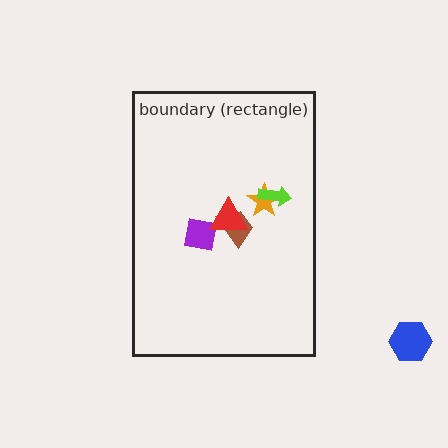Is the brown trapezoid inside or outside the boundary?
Inside.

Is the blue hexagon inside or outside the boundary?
Outside.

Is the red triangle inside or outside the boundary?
Inside.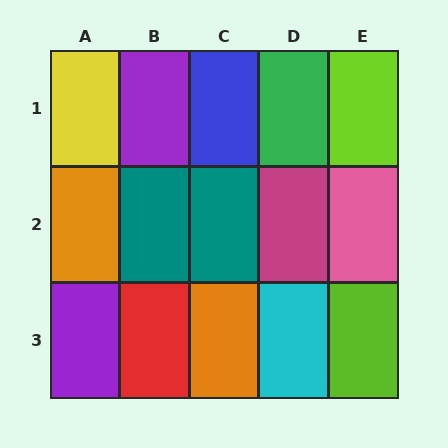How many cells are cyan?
1 cell is cyan.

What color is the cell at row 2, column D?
Magenta.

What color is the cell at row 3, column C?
Orange.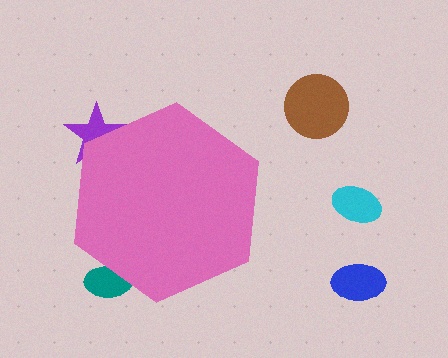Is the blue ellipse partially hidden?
No, the blue ellipse is fully visible.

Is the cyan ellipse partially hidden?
No, the cyan ellipse is fully visible.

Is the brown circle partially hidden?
No, the brown circle is fully visible.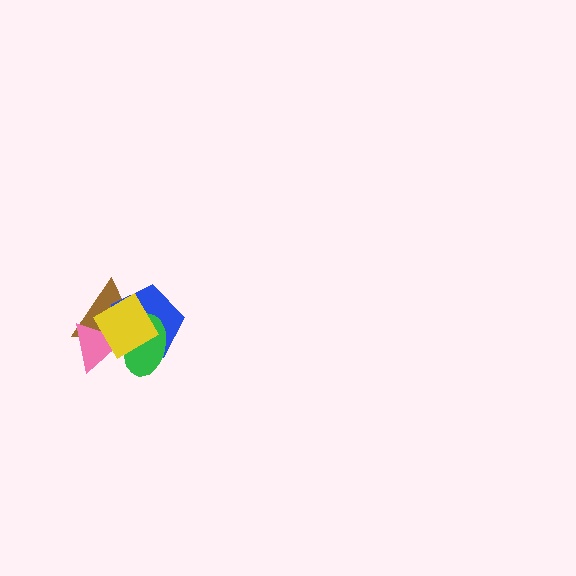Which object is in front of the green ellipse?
The yellow diamond is in front of the green ellipse.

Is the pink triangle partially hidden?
Yes, it is partially covered by another shape.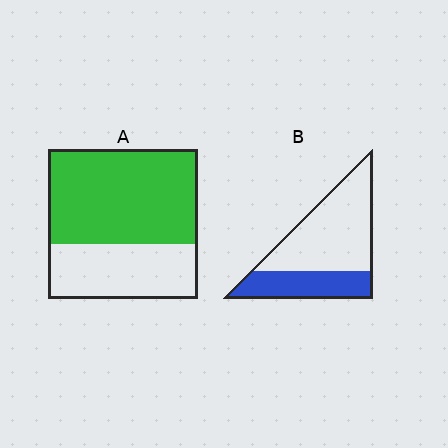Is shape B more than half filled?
No.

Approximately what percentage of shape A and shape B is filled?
A is approximately 65% and B is approximately 35%.